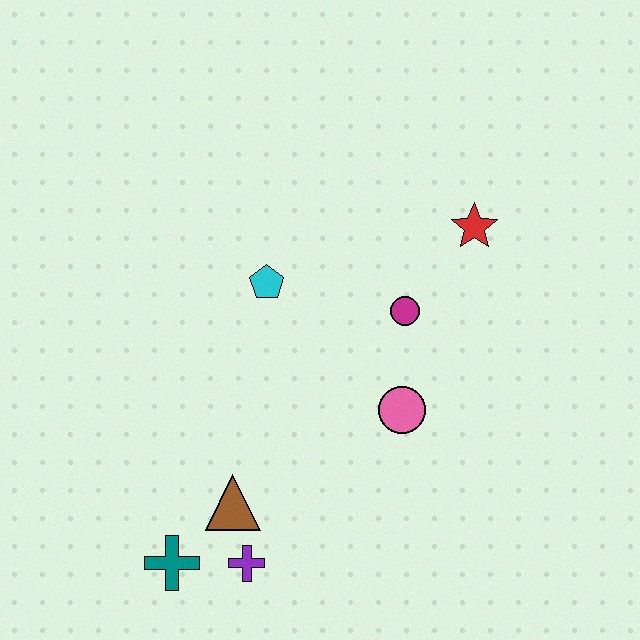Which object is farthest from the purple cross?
The red star is farthest from the purple cross.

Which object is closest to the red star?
The magenta circle is closest to the red star.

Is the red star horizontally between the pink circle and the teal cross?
No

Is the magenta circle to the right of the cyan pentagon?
Yes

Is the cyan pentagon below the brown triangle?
No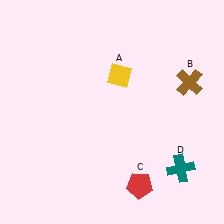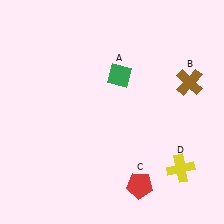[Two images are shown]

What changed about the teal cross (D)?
In Image 1, D is teal. In Image 2, it changed to yellow.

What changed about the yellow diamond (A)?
In Image 1, A is yellow. In Image 2, it changed to green.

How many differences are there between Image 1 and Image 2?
There are 2 differences between the two images.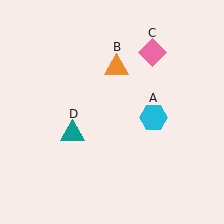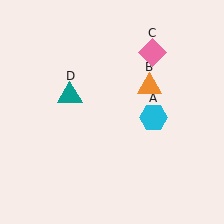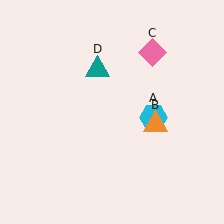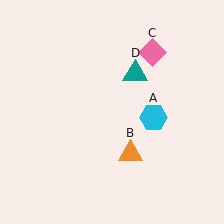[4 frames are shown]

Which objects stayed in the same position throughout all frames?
Cyan hexagon (object A) and pink diamond (object C) remained stationary.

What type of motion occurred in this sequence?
The orange triangle (object B), teal triangle (object D) rotated clockwise around the center of the scene.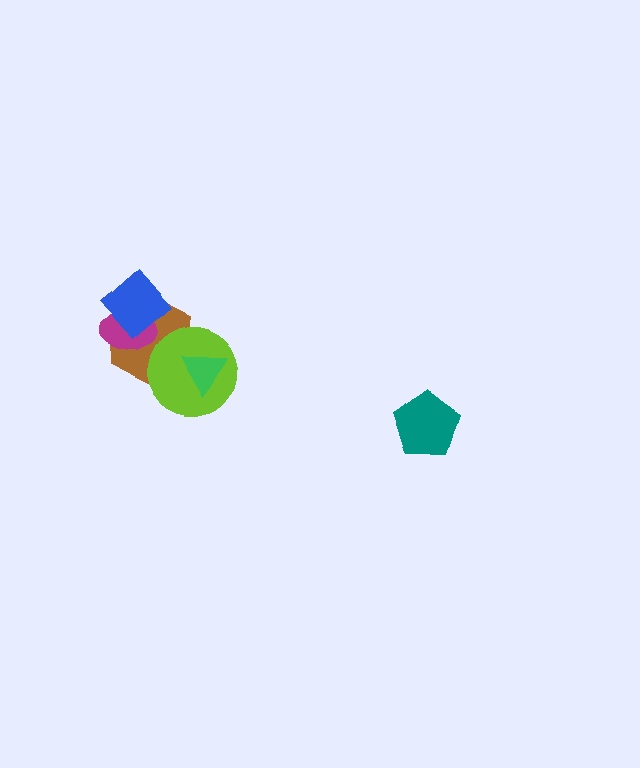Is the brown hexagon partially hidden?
Yes, it is partially covered by another shape.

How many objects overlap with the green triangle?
2 objects overlap with the green triangle.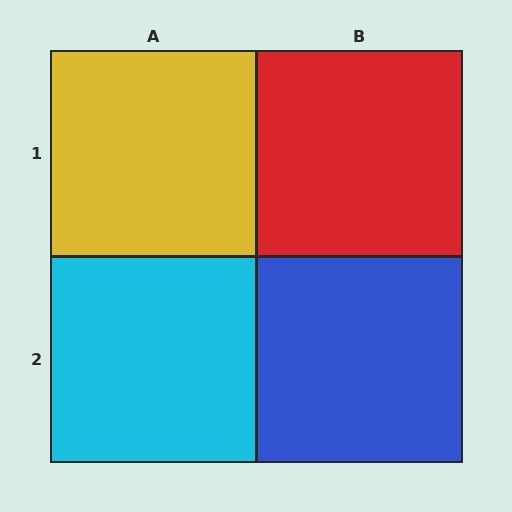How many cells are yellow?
1 cell is yellow.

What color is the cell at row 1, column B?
Red.